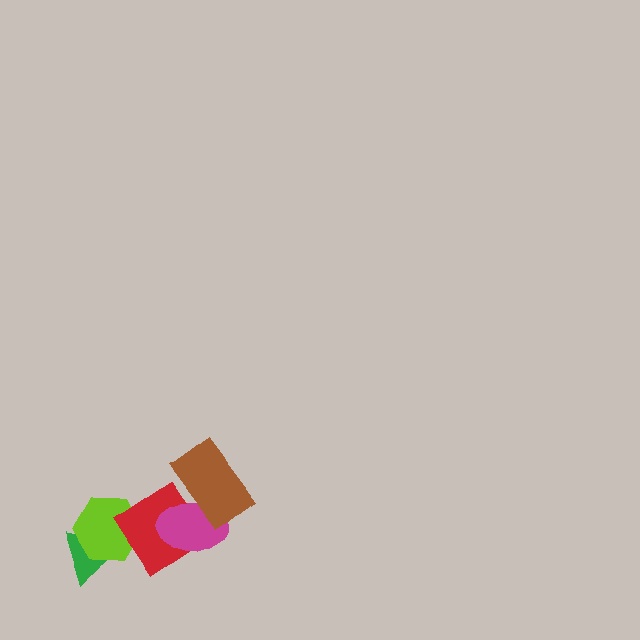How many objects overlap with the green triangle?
1 object overlaps with the green triangle.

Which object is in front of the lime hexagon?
The red diamond is in front of the lime hexagon.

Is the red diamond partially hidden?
Yes, it is partially covered by another shape.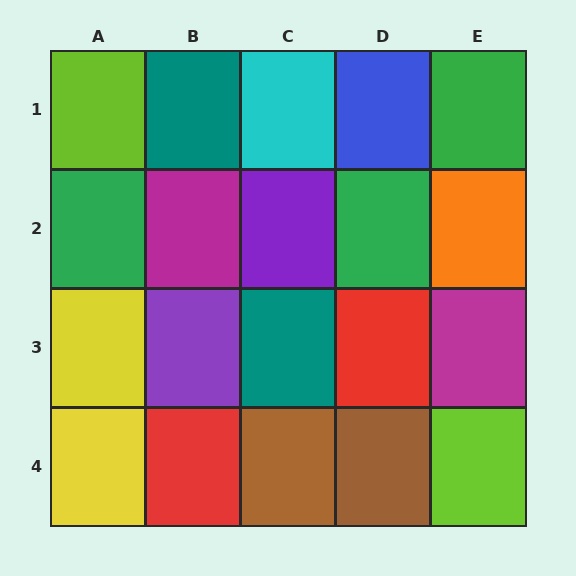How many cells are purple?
2 cells are purple.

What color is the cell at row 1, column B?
Teal.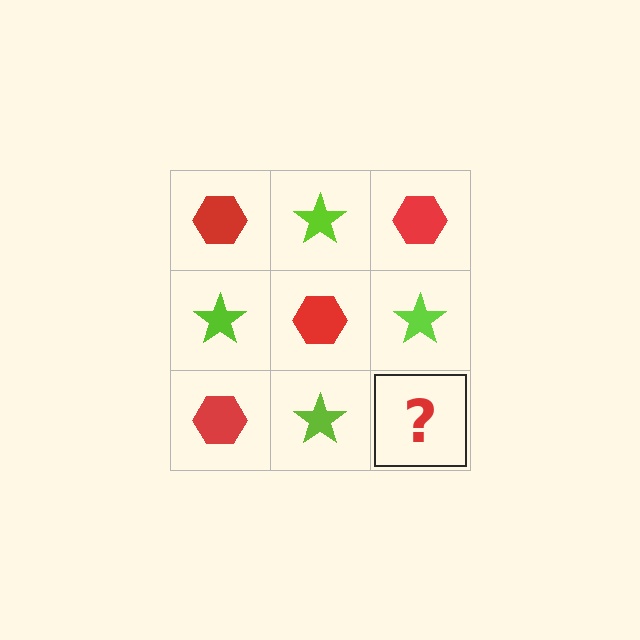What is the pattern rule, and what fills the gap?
The rule is that it alternates red hexagon and lime star in a checkerboard pattern. The gap should be filled with a red hexagon.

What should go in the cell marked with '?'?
The missing cell should contain a red hexagon.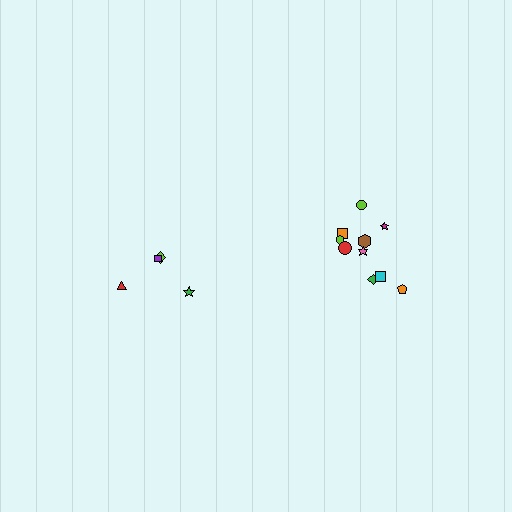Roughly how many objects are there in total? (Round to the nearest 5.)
Roughly 15 objects in total.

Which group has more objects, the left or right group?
The right group.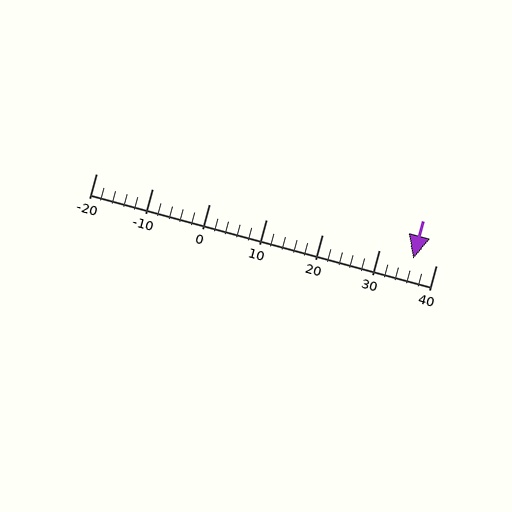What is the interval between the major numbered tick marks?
The major tick marks are spaced 10 units apart.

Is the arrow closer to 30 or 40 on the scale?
The arrow is closer to 40.